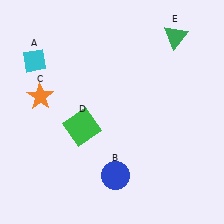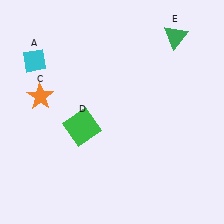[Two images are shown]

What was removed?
The blue circle (B) was removed in Image 2.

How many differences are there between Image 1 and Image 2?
There is 1 difference between the two images.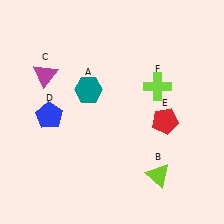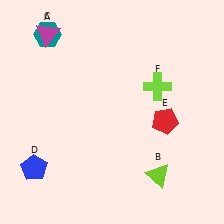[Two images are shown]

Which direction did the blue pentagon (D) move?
The blue pentagon (D) moved down.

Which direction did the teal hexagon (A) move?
The teal hexagon (A) moved up.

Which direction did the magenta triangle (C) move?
The magenta triangle (C) moved up.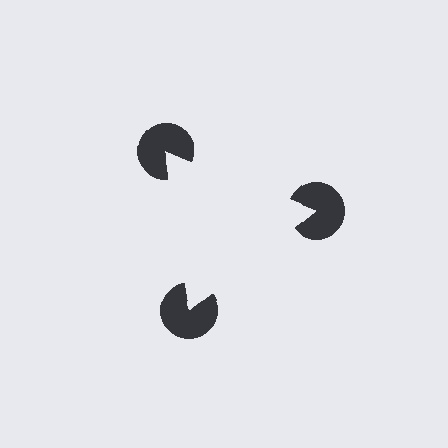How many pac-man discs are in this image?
There are 3 — one at each vertex of the illusory triangle.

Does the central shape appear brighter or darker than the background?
It typically appears slightly brighter than the background, even though no actual brightness change is drawn.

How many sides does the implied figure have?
3 sides.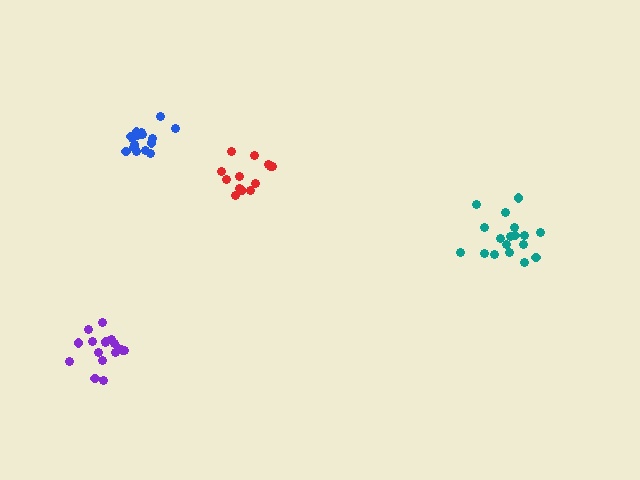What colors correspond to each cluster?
The clusters are colored: teal, purple, red, blue.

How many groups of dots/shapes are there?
There are 4 groups.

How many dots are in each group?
Group 1: 18 dots, Group 2: 18 dots, Group 3: 13 dots, Group 4: 17 dots (66 total).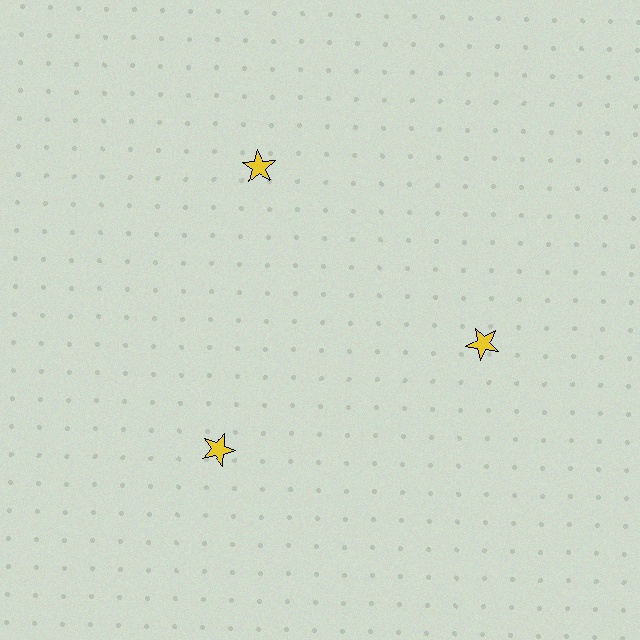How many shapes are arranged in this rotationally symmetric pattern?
There are 3 shapes, arranged in 3 groups of 1.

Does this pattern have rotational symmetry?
Yes, this pattern has 3-fold rotational symmetry. It looks the same after rotating 120 degrees around the center.